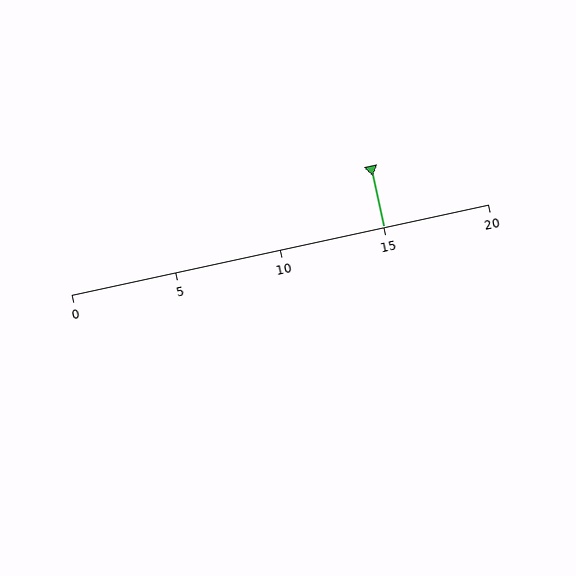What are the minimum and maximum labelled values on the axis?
The axis runs from 0 to 20.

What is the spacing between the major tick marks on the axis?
The major ticks are spaced 5 apart.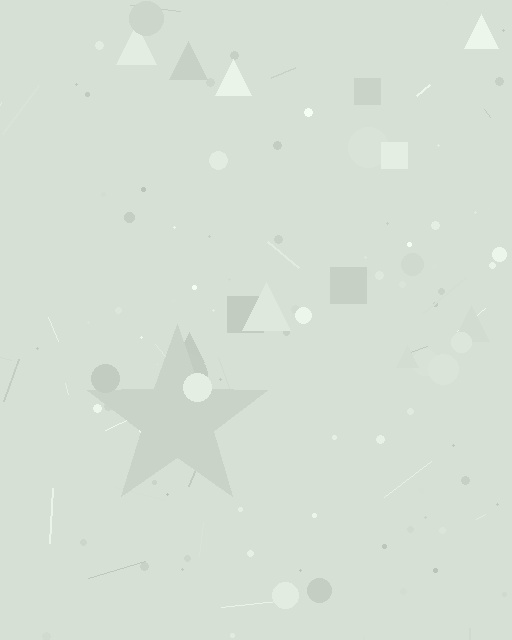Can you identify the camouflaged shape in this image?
The camouflaged shape is a star.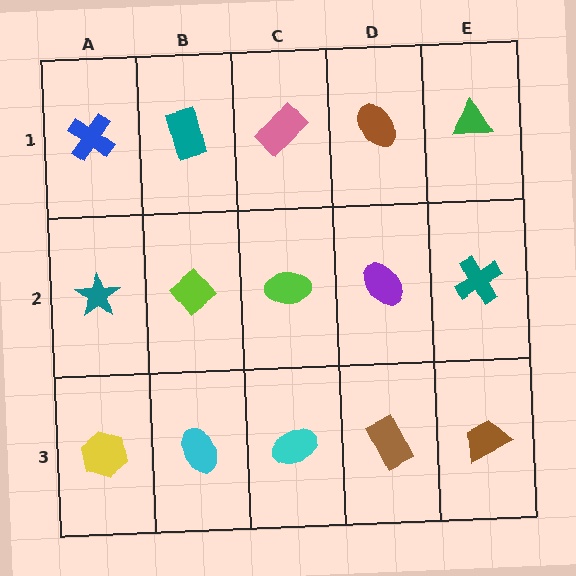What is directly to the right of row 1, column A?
A teal rectangle.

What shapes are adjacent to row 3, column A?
A teal star (row 2, column A), a cyan ellipse (row 3, column B).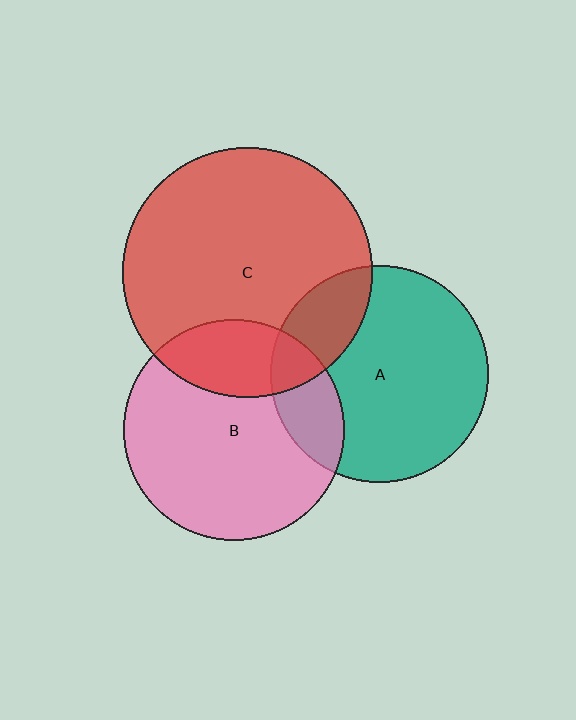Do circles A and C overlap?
Yes.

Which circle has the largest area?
Circle C (red).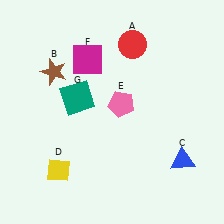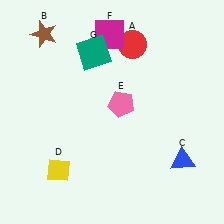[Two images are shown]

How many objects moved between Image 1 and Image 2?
3 objects moved between the two images.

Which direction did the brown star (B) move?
The brown star (B) moved up.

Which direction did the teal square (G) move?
The teal square (G) moved up.